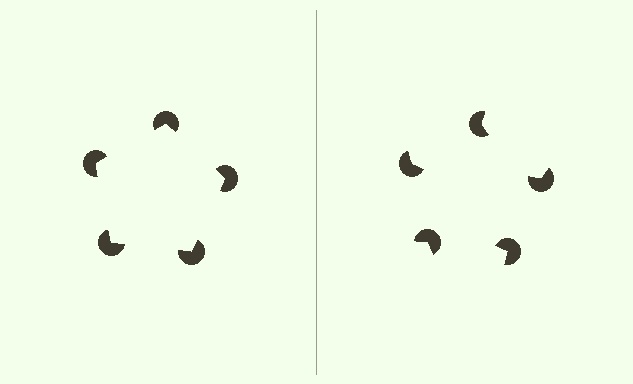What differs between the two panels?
The pac-man discs are positioned identically on both sides; only the wedge orientations differ. On the left they align to a pentagon; on the right they are misaligned.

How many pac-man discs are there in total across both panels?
10 — 5 on each side.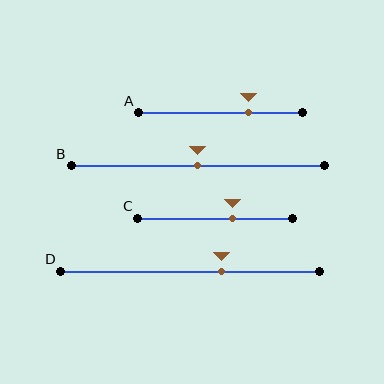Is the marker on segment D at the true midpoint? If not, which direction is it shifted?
No, the marker on segment D is shifted to the right by about 12% of the segment length.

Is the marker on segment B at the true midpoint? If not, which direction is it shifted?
Yes, the marker on segment B is at the true midpoint.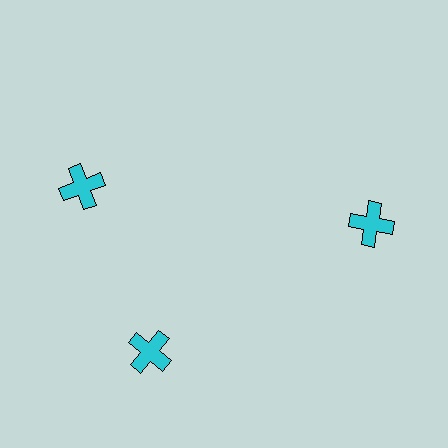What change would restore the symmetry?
The symmetry would be restored by rotating it back into even spacing with its neighbors so that all 3 crosses sit at equal angles and equal distance from the center.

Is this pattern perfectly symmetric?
No. The 3 cyan crosses are arranged in a ring, but one element near the 11 o'clock position is rotated out of alignment along the ring, breaking the 3-fold rotational symmetry.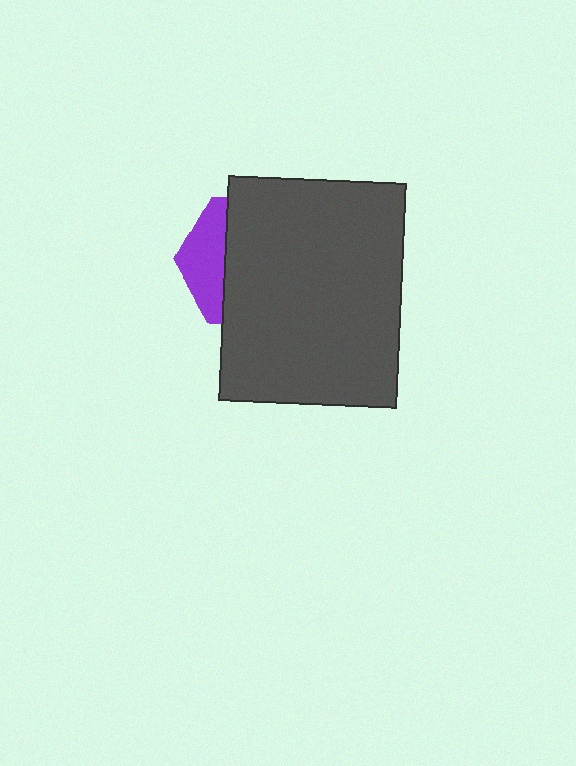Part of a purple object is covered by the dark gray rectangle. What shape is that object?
It is a hexagon.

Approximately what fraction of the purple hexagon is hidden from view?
Roughly 70% of the purple hexagon is hidden behind the dark gray rectangle.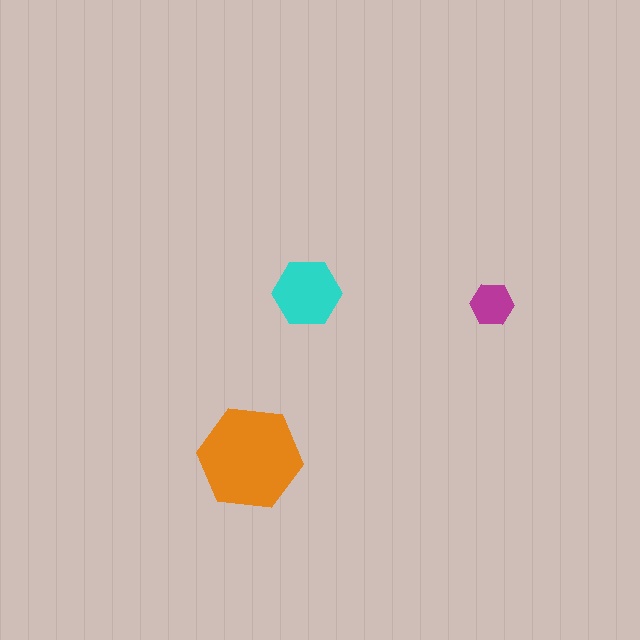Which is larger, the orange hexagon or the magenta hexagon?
The orange one.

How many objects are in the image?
There are 3 objects in the image.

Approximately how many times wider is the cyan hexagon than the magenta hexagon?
About 1.5 times wider.